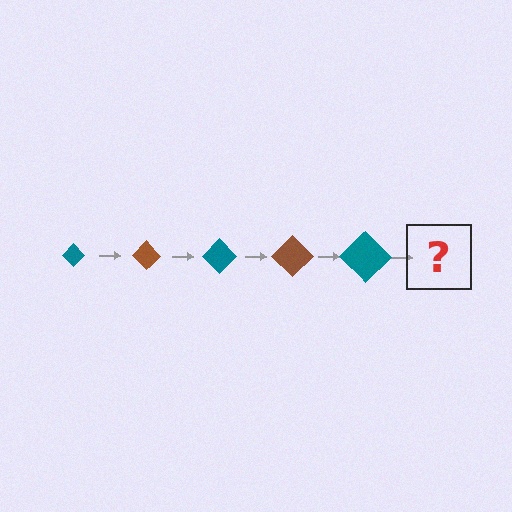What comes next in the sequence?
The next element should be a brown diamond, larger than the previous one.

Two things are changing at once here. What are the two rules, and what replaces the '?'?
The two rules are that the diamond grows larger each step and the color cycles through teal and brown. The '?' should be a brown diamond, larger than the previous one.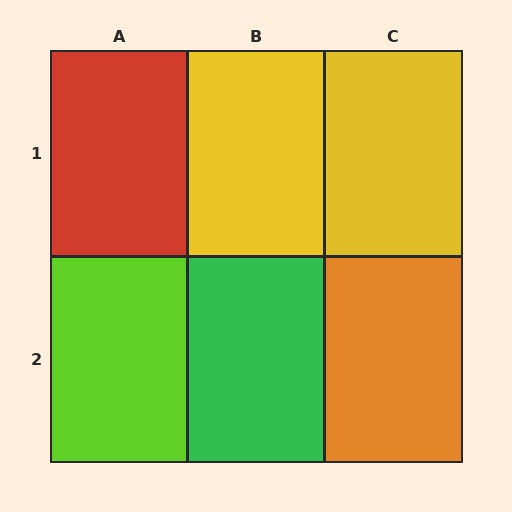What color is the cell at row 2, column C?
Orange.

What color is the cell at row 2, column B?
Green.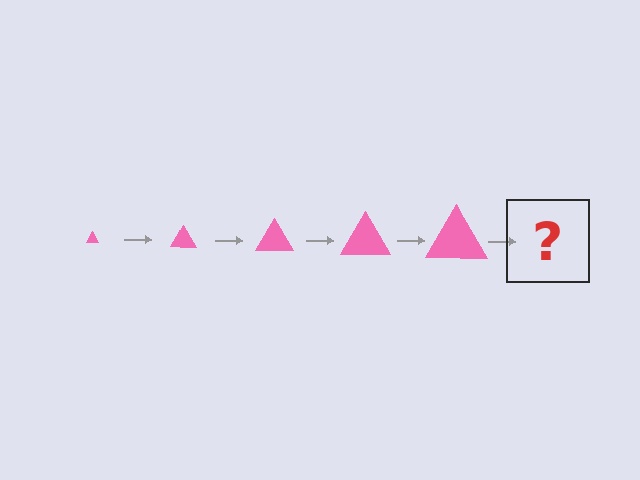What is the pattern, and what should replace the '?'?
The pattern is that the triangle gets progressively larger each step. The '?' should be a pink triangle, larger than the previous one.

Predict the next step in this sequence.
The next step is a pink triangle, larger than the previous one.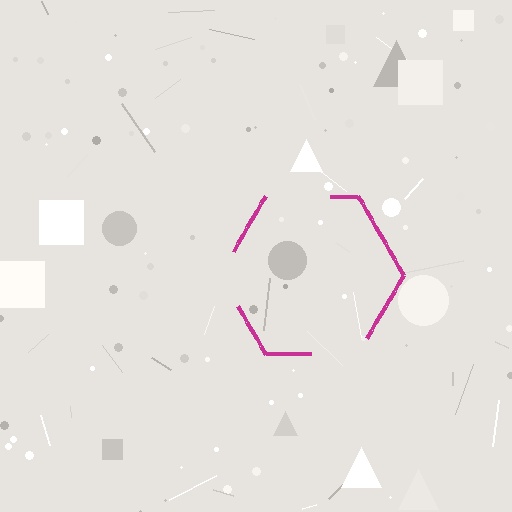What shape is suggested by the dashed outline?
The dashed outline suggests a hexagon.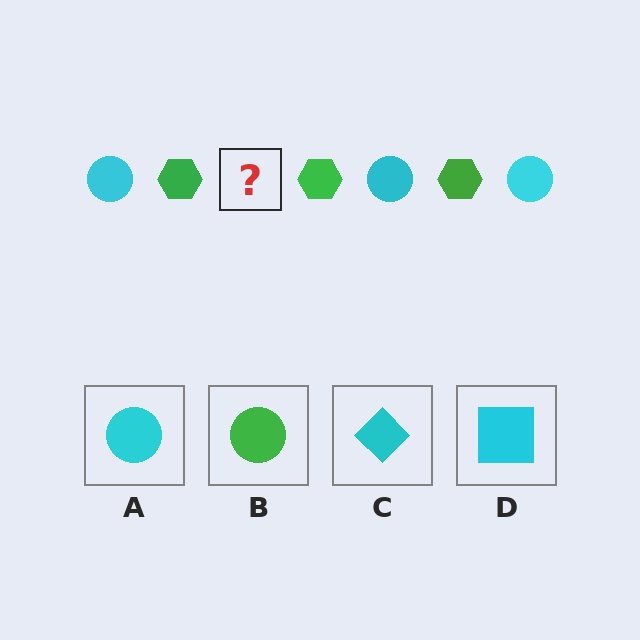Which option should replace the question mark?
Option A.